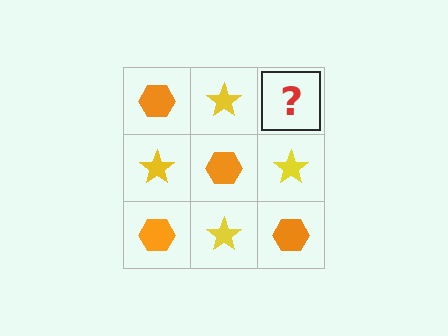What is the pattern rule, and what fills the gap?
The rule is that it alternates orange hexagon and yellow star in a checkerboard pattern. The gap should be filled with an orange hexagon.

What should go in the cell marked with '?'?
The missing cell should contain an orange hexagon.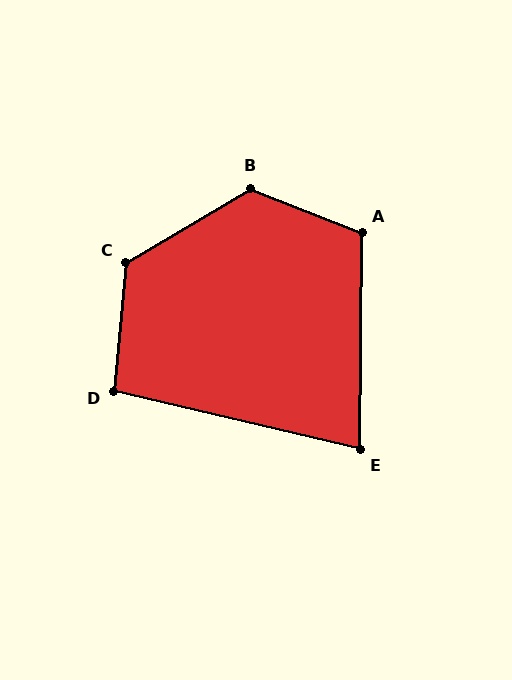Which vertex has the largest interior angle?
B, at approximately 128 degrees.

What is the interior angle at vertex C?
Approximately 126 degrees (obtuse).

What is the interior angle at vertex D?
Approximately 98 degrees (obtuse).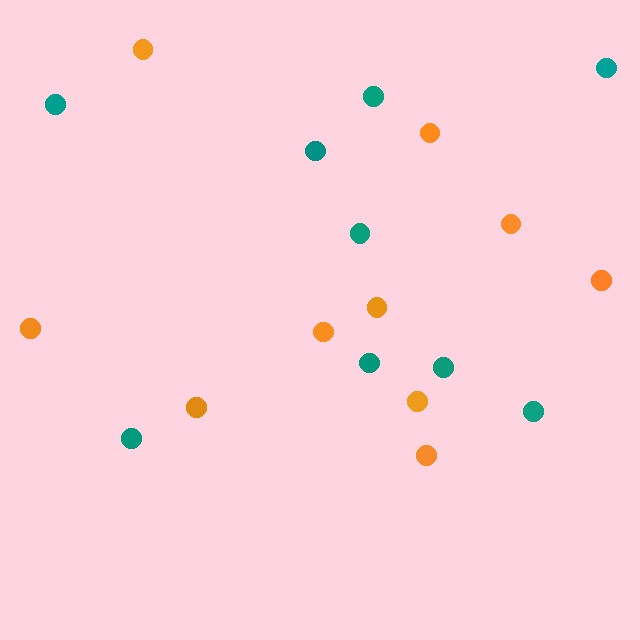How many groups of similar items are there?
There are 2 groups: one group of teal circles (9) and one group of orange circles (10).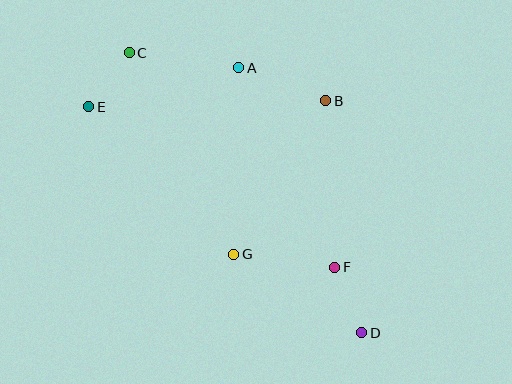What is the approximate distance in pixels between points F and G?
The distance between F and G is approximately 102 pixels.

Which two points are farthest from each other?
Points C and D are farthest from each other.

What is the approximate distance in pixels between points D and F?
The distance between D and F is approximately 71 pixels.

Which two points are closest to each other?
Points C and E are closest to each other.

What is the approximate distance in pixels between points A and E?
The distance between A and E is approximately 155 pixels.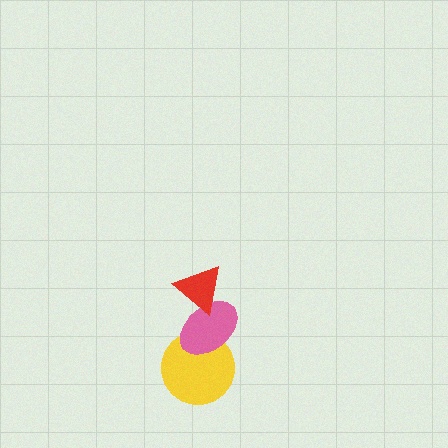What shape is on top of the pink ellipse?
The red triangle is on top of the pink ellipse.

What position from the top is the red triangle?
The red triangle is 1st from the top.